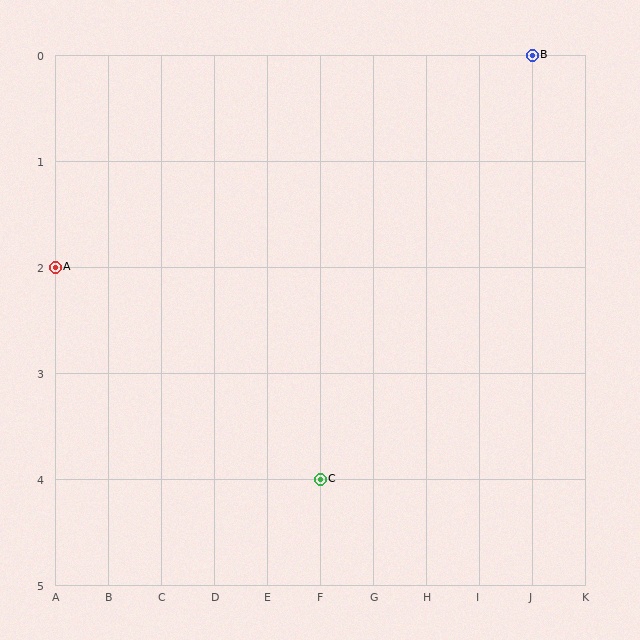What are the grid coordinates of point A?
Point A is at grid coordinates (A, 2).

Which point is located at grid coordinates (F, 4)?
Point C is at (F, 4).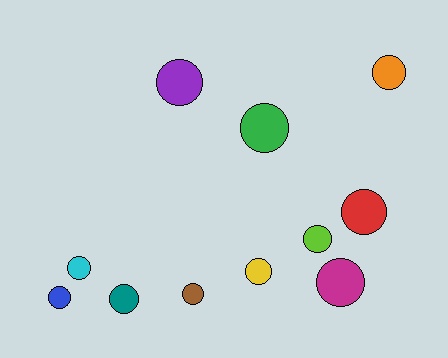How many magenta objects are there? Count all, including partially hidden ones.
There is 1 magenta object.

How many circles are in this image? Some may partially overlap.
There are 11 circles.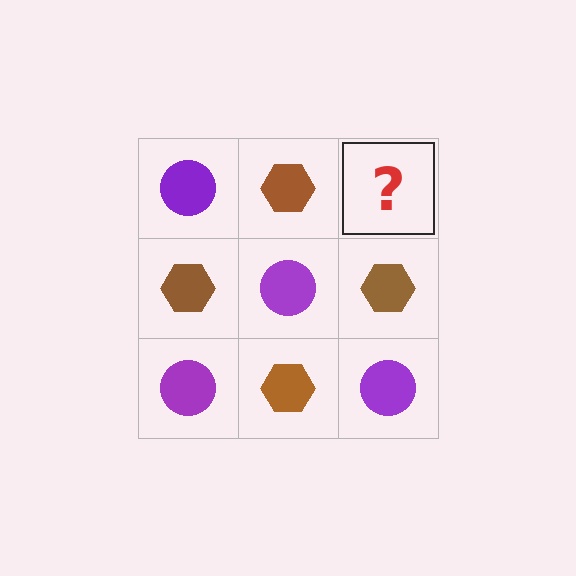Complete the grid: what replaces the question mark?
The question mark should be replaced with a purple circle.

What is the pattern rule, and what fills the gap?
The rule is that it alternates purple circle and brown hexagon in a checkerboard pattern. The gap should be filled with a purple circle.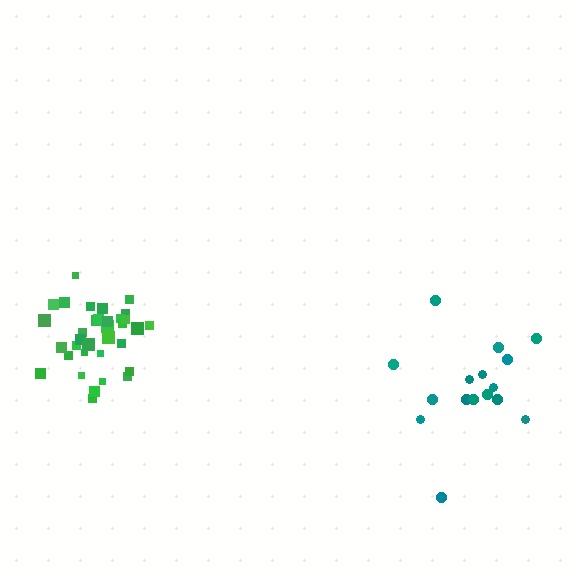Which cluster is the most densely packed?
Green.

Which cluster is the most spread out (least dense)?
Teal.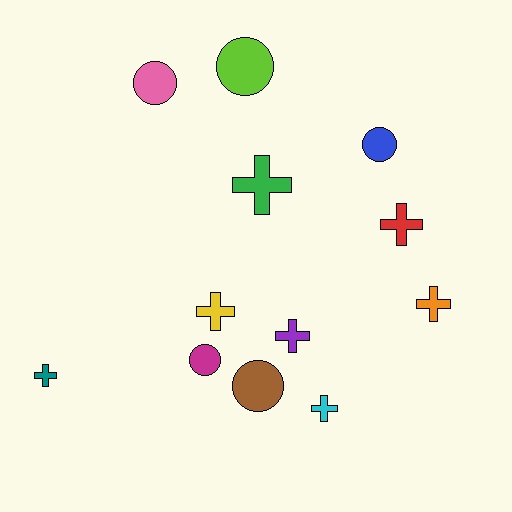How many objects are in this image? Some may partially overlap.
There are 12 objects.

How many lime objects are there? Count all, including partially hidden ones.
There is 1 lime object.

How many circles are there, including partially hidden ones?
There are 5 circles.